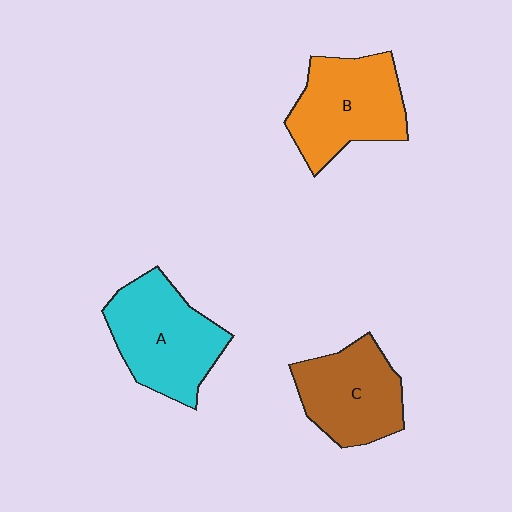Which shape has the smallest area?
Shape C (brown).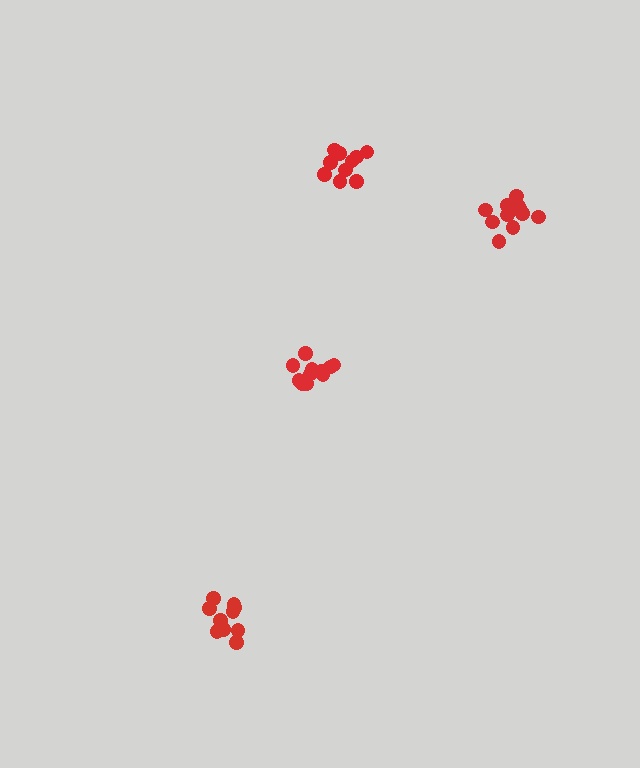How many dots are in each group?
Group 1: 10 dots, Group 2: 11 dots, Group 3: 11 dots, Group 4: 12 dots (44 total).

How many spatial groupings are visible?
There are 4 spatial groupings.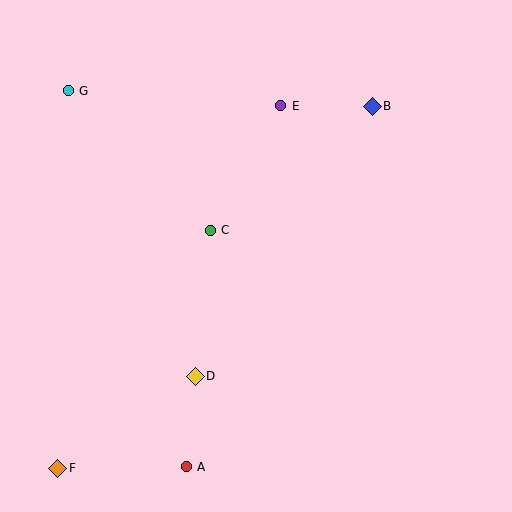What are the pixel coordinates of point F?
Point F is at (58, 468).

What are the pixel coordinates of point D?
Point D is at (195, 376).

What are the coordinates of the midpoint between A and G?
The midpoint between A and G is at (127, 279).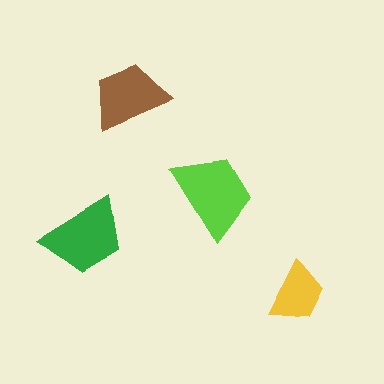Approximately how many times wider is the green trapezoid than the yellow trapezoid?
About 1.5 times wider.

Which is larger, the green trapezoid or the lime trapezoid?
The lime one.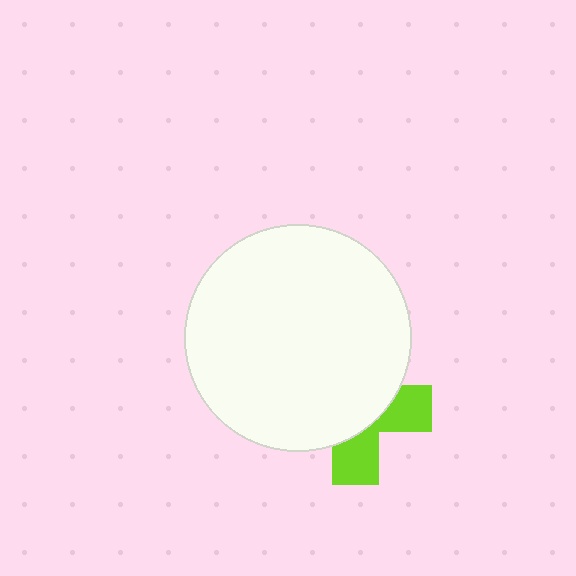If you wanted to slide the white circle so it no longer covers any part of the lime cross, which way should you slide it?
Slide it toward the upper-left — that is the most direct way to separate the two shapes.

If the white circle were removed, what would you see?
You would see the complete lime cross.